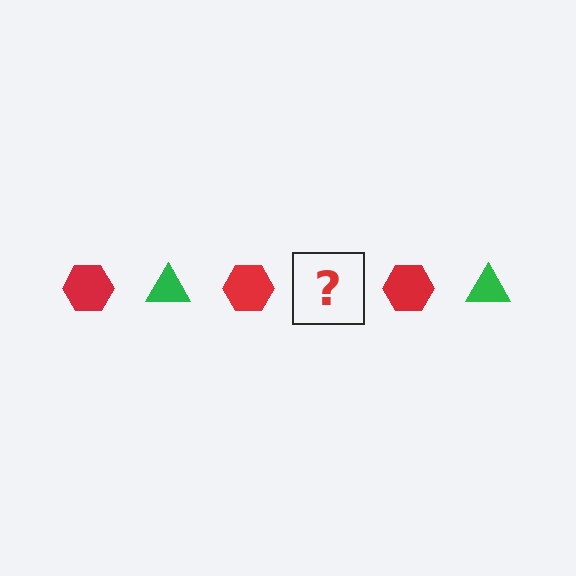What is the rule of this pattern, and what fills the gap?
The rule is that the pattern alternates between red hexagon and green triangle. The gap should be filled with a green triangle.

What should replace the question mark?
The question mark should be replaced with a green triangle.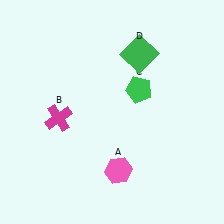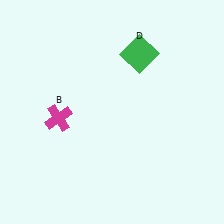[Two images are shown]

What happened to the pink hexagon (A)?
The pink hexagon (A) was removed in Image 2. It was in the bottom-right area of Image 1.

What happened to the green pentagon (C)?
The green pentagon (C) was removed in Image 2. It was in the top-right area of Image 1.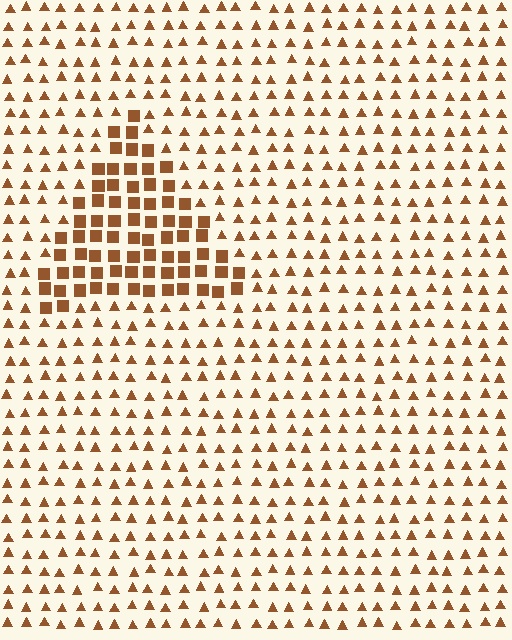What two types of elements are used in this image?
The image uses squares inside the triangle region and triangles outside it.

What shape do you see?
I see a triangle.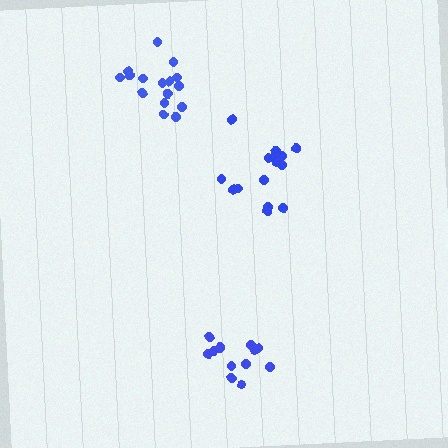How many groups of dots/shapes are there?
There are 3 groups.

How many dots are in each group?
Group 1: 16 dots, Group 2: 16 dots, Group 3: 13 dots (45 total).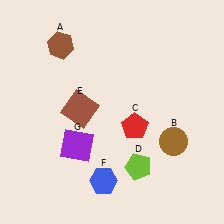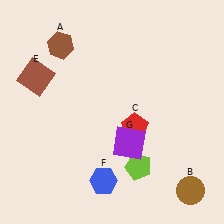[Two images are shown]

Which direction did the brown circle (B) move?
The brown circle (B) moved down.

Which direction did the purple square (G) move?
The purple square (G) moved right.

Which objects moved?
The objects that moved are: the brown circle (B), the brown square (E), the purple square (G).